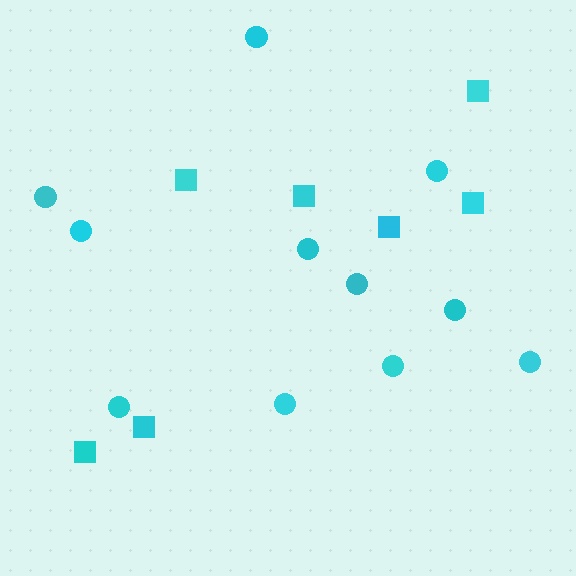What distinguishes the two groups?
There are 2 groups: one group of circles (11) and one group of squares (7).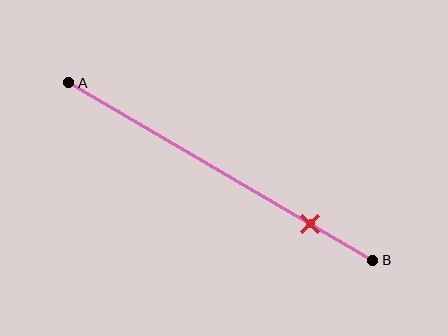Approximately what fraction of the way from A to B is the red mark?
The red mark is approximately 80% of the way from A to B.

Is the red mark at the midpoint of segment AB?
No, the mark is at about 80% from A, not at the 50% midpoint.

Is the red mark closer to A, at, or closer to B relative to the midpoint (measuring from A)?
The red mark is closer to point B than the midpoint of segment AB.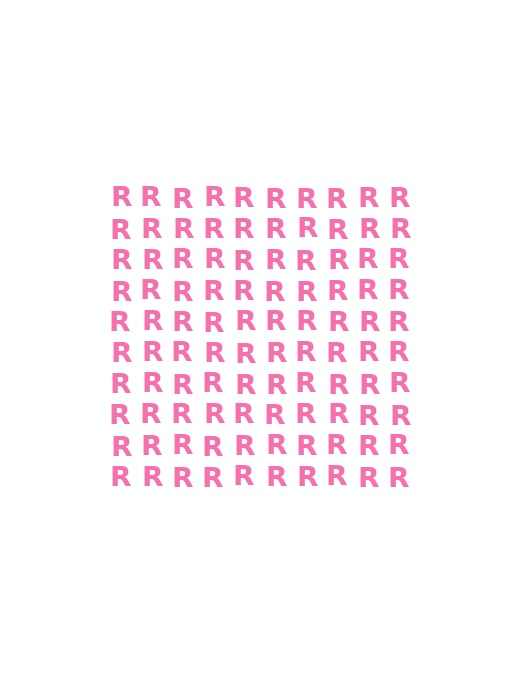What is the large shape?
The large shape is a square.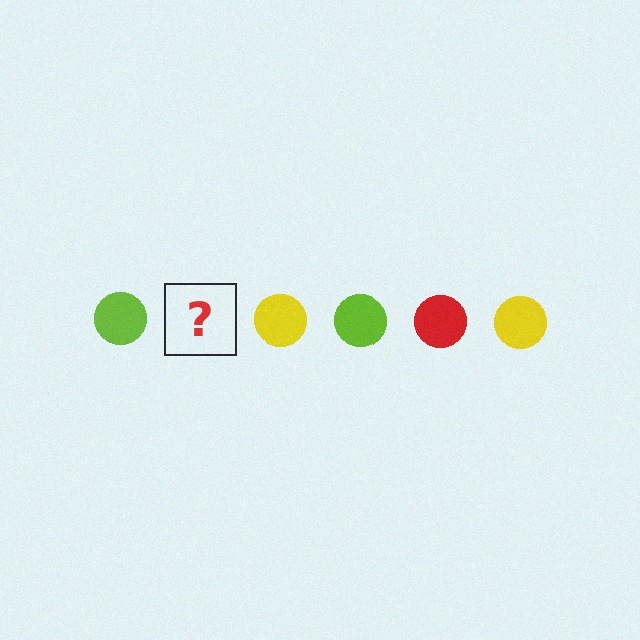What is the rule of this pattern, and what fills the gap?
The rule is that the pattern cycles through lime, red, yellow circles. The gap should be filled with a red circle.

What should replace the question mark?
The question mark should be replaced with a red circle.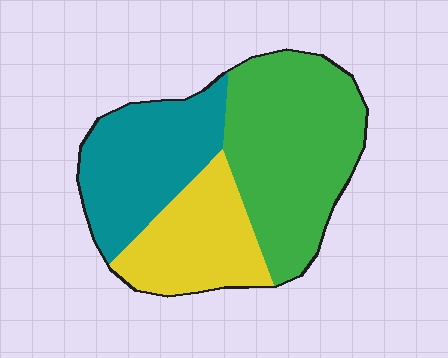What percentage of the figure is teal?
Teal covers around 30% of the figure.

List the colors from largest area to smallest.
From largest to smallest: green, teal, yellow.